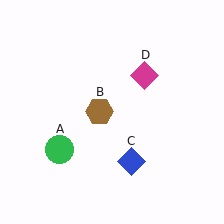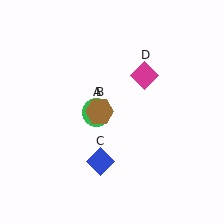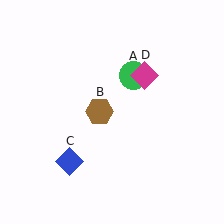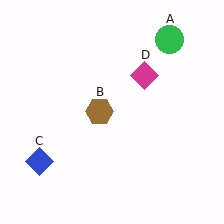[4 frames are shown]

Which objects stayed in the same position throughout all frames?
Brown hexagon (object B) and magenta diamond (object D) remained stationary.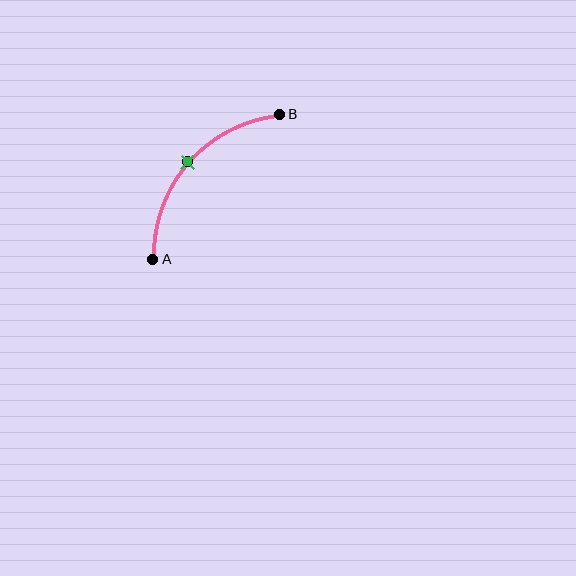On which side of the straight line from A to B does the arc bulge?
The arc bulges above and to the left of the straight line connecting A and B.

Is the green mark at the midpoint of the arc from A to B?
Yes. The green mark lies on the arc at equal arc-length from both A and B — it is the arc midpoint.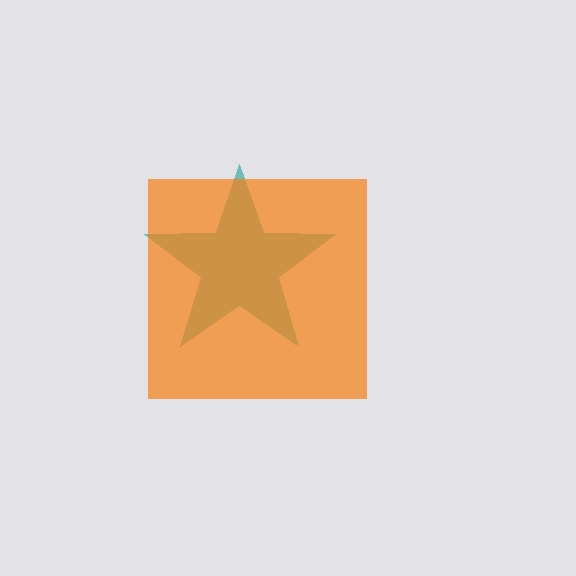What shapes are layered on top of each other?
The layered shapes are: a teal star, an orange square.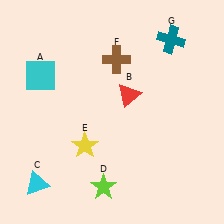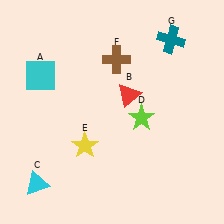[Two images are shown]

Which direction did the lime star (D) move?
The lime star (D) moved up.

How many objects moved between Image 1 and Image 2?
1 object moved between the two images.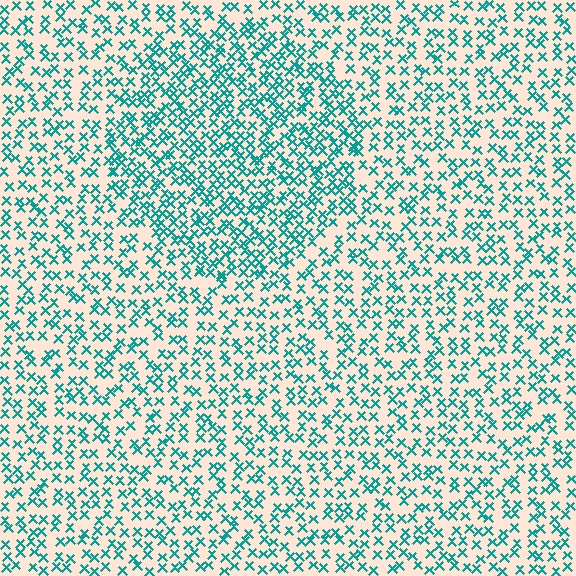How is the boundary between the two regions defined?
The boundary is defined by a change in element density (approximately 1.7x ratio). All elements are the same color, size, and shape.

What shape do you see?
I see a circle.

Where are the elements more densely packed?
The elements are more densely packed inside the circle boundary.